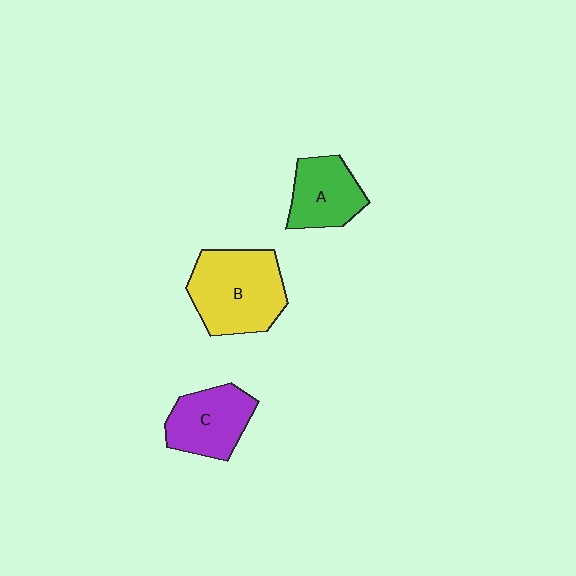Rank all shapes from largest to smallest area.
From largest to smallest: B (yellow), C (purple), A (green).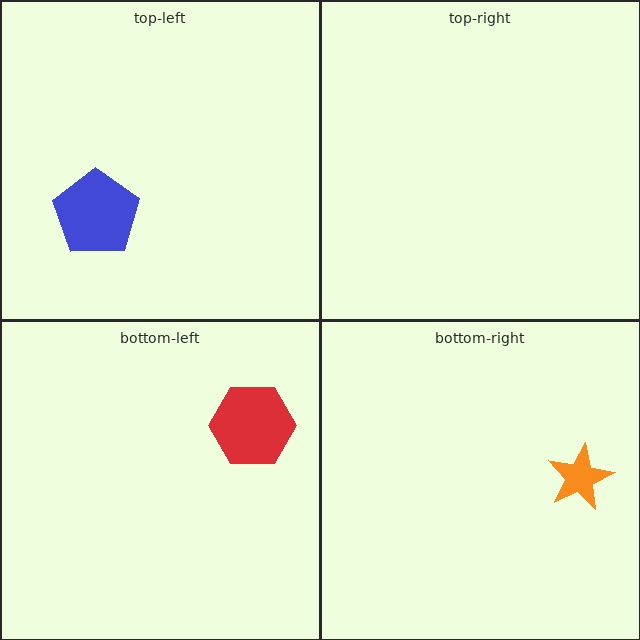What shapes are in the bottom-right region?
The orange star.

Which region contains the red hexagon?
The bottom-left region.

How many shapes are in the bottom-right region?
1.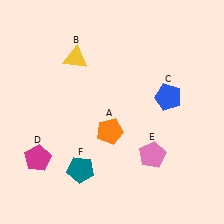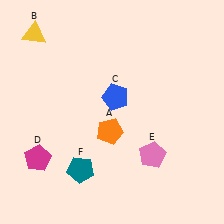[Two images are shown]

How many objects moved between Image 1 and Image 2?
2 objects moved between the two images.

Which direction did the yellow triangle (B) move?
The yellow triangle (B) moved left.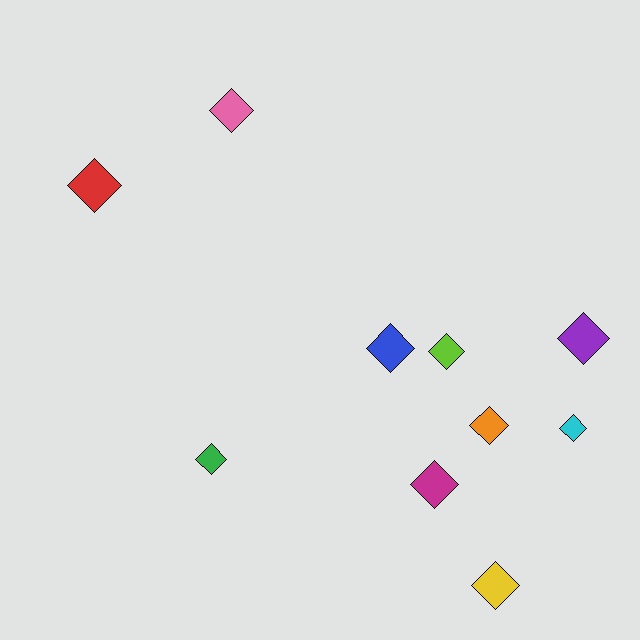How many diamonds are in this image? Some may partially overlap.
There are 10 diamonds.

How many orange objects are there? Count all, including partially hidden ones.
There is 1 orange object.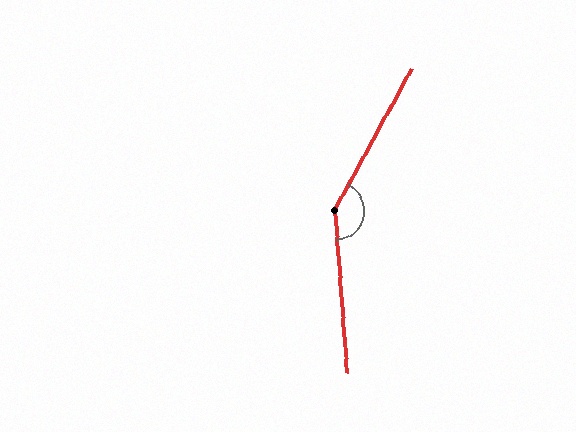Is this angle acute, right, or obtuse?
It is obtuse.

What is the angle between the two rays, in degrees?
Approximately 148 degrees.